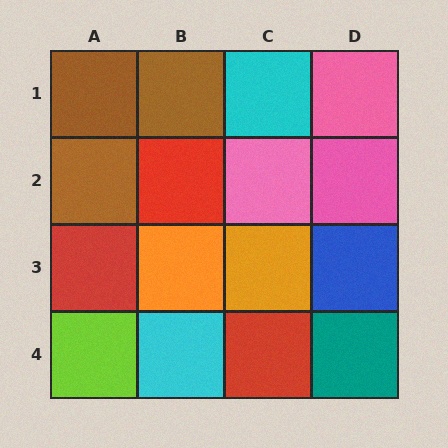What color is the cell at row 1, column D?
Pink.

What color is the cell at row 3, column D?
Blue.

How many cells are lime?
1 cell is lime.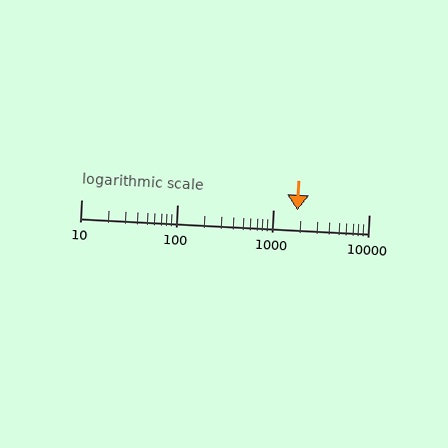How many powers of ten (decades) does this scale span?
The scale spans 3 decades, from 10 to 10000.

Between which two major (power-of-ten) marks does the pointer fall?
The pointer is between 1000 and 10000.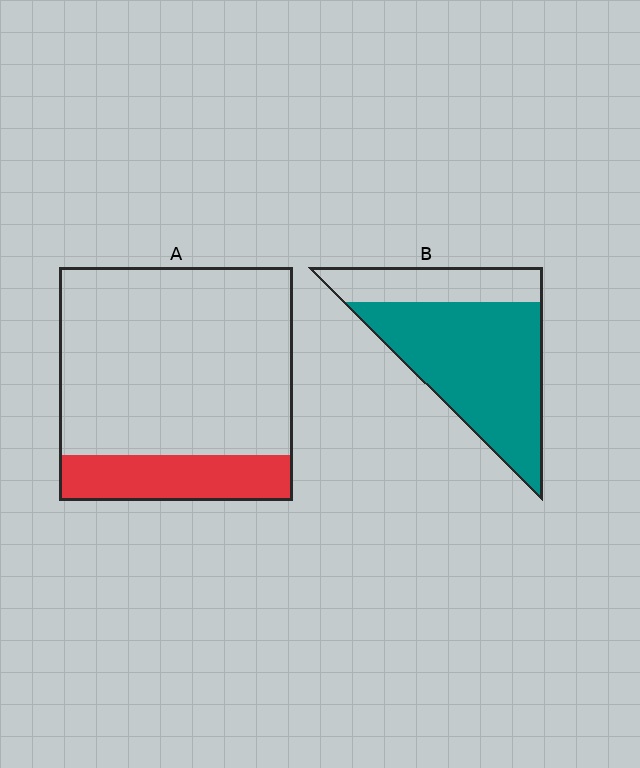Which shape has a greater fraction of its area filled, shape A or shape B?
Shape B.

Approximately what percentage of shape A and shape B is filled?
A is approximately 20% and B is approximately 70%.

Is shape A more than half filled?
No.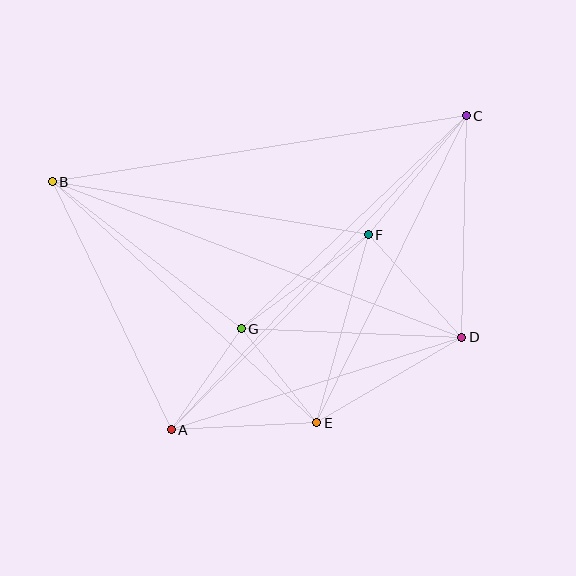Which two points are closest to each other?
Points E and G are closest to each other.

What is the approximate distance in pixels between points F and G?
The distance between F and G is approximately 158 pixels.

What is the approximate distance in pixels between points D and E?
The distance between D and E is approximately 168 pixels.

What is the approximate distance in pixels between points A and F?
The distance between A and F is approximately 277 pixels.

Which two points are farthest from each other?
Points B and D are farthest from each other.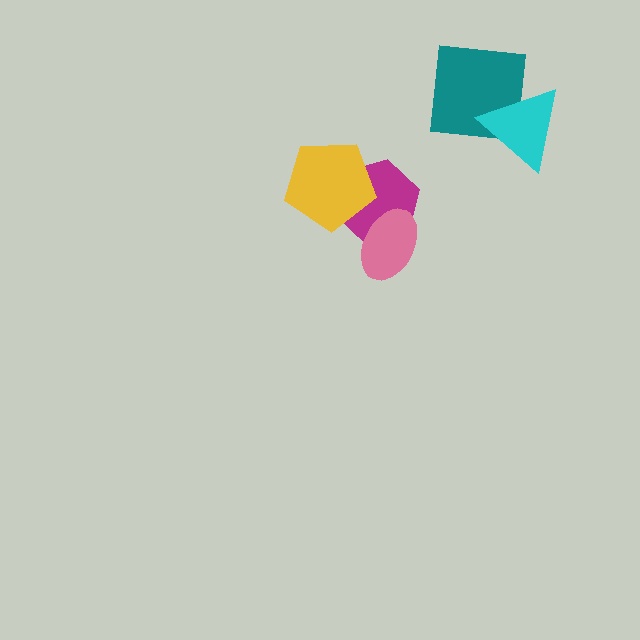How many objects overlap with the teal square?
1 object overlaps with the teal square.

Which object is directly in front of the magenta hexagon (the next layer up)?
The yellow pentagon is directly in front of the magenta hexagon.